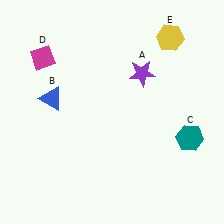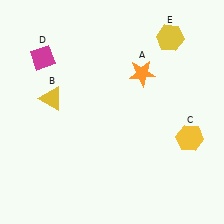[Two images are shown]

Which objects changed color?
A changed from purple to orange. B changed from blue to yellow. C changed from teal to yellow.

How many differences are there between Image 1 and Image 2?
There are 3 differences between the two images.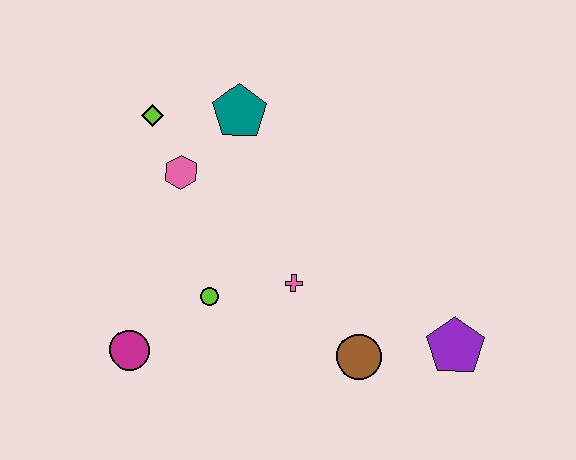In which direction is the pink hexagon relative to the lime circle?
The pink hexagon is above the lime circle.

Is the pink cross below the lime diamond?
Yes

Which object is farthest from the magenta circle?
The purple pentagon is farthest from the magenta circle.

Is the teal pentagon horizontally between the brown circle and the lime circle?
Yes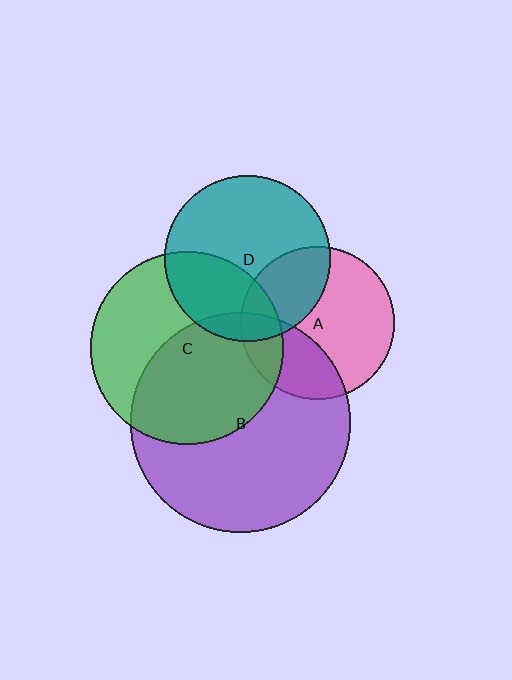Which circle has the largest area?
Circle B (purple).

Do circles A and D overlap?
Yes.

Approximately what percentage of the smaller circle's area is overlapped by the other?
Approximately 30%.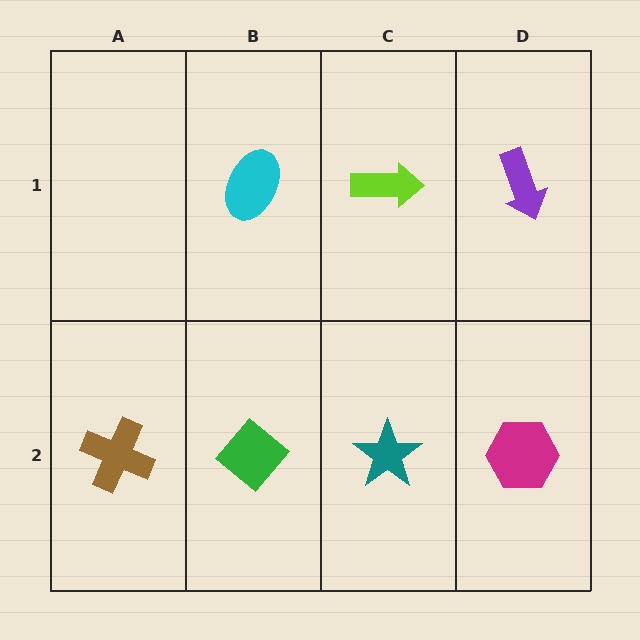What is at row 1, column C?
A lime arrow.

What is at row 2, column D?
A magenta hexagon.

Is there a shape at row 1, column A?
No, that cell is empty.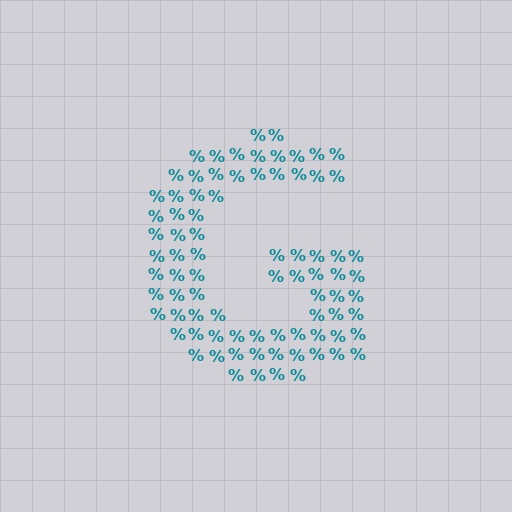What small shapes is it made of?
It is made of small percent signs.